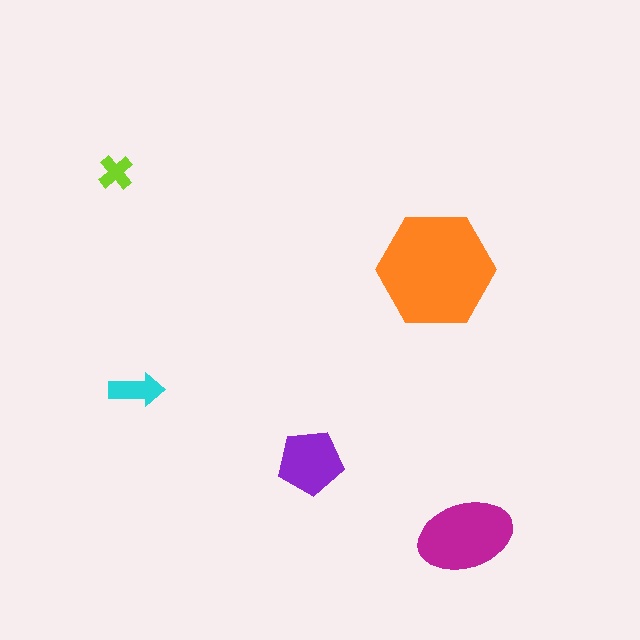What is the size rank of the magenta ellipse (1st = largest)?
2nd.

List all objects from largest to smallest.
The orange hexagon, the magenta ellipse, the purple pentagon, the cyan arrow, the lime cross.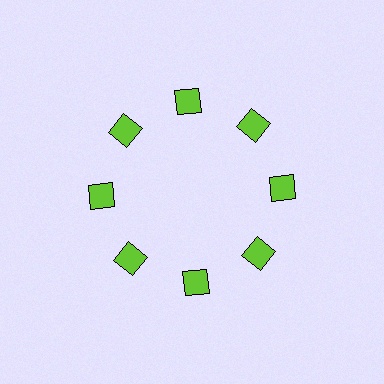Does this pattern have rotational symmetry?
Yes, this pattern has 8-fold rotational symmetry. It looks the same after rotating 45 degrees around the center.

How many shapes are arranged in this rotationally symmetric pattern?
There are 8 shapes, arranged in 8 groups of 1.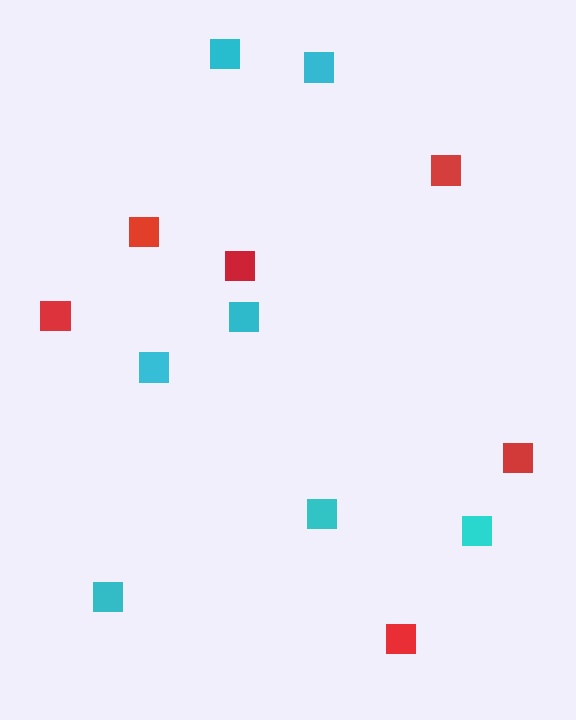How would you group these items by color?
There are 2 groups: one group of cyan squares (7) and one group of red squares (6).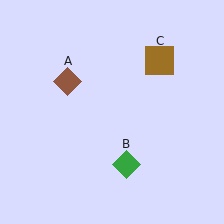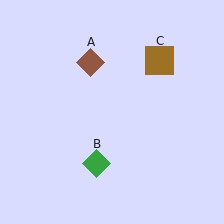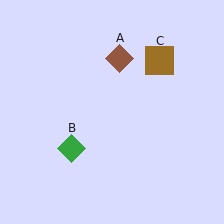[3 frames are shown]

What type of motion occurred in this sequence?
The brown diamond (object A), green diamond (object B) rotated clockwise around the center of the scene.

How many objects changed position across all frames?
2 objects changed position: brown diamond (object A), green diamond (object B).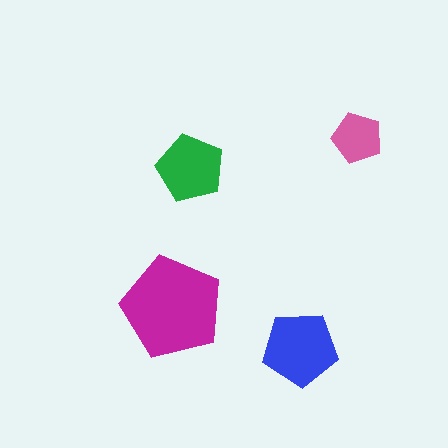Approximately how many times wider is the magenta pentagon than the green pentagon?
About 1.5 times wider.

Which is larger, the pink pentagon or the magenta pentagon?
The magenta one.